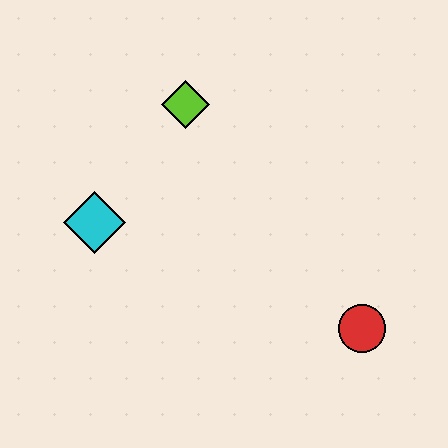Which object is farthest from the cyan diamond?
The red circle is farthest from the cyan diamond.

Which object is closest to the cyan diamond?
The lime diamond is closest to the cyan diamond.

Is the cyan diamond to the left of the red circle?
Yes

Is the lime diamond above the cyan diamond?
Yes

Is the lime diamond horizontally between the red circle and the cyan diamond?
Yes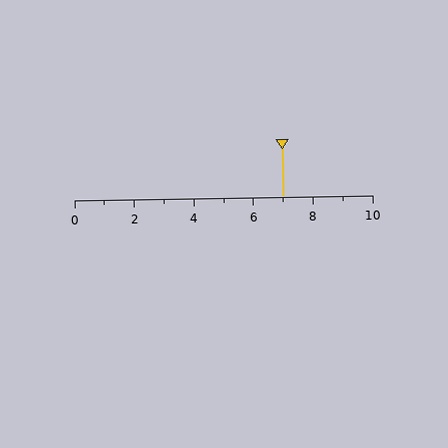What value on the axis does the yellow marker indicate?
The marker indicates approximately 7.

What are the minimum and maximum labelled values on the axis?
The axis runs from 0 to 10.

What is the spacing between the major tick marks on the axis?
The major ticks are spaced 2 apart.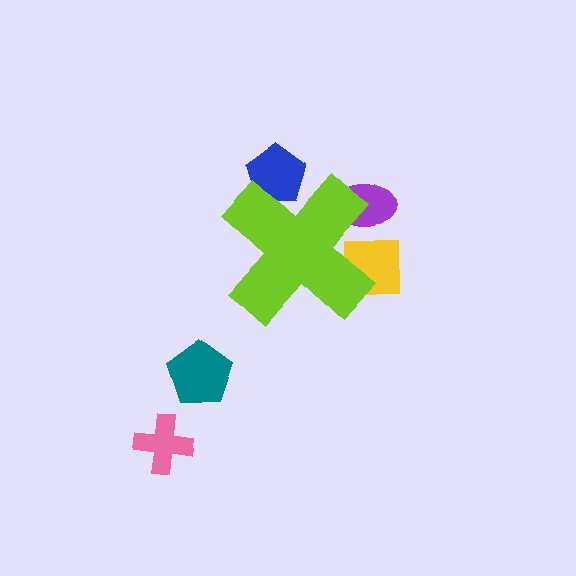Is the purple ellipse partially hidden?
Yes, the purple ellipse is partially hidden behind the lime cross.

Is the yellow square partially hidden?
Yes, the yellow square is partially hidden behind the lime cross.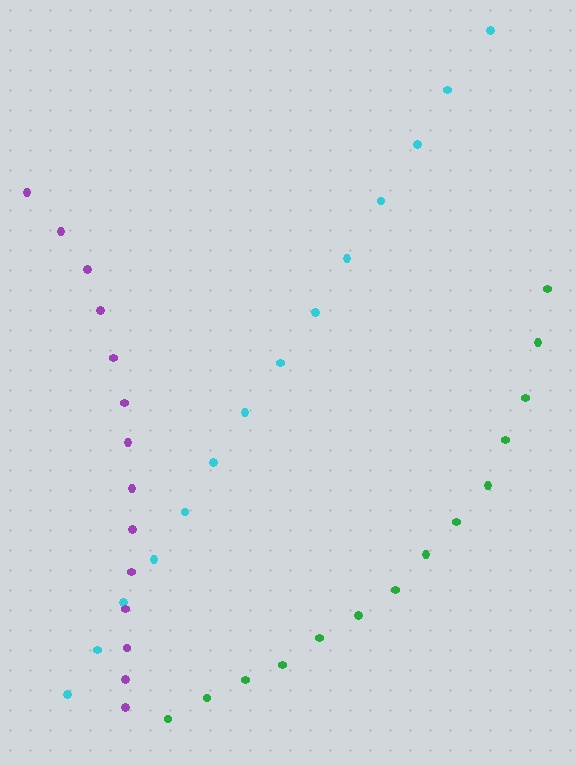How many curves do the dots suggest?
There are 3 distinct paths.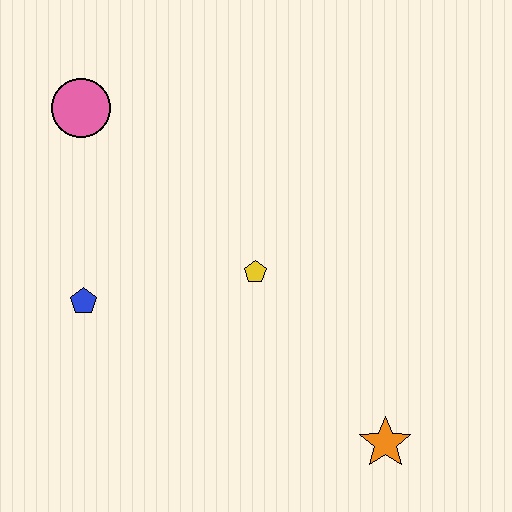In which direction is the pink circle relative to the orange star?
The pink circle is above the orange star.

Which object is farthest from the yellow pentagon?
The pink circle is farthest from the yellow pentagon.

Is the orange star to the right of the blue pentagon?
Yes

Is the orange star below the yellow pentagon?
Yes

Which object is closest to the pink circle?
The blue pentagon is closest to the pink circle.